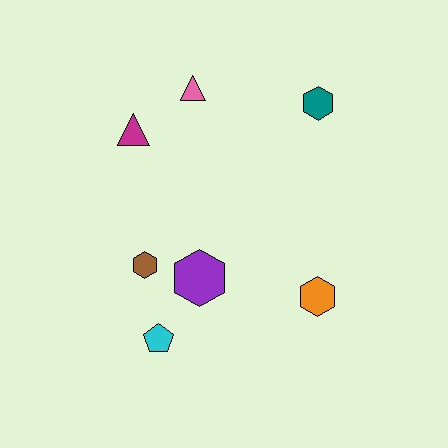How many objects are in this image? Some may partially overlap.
There are 7 objects.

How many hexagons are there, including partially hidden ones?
There are 4 hexagons.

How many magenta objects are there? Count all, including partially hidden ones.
There is 1 magenta object.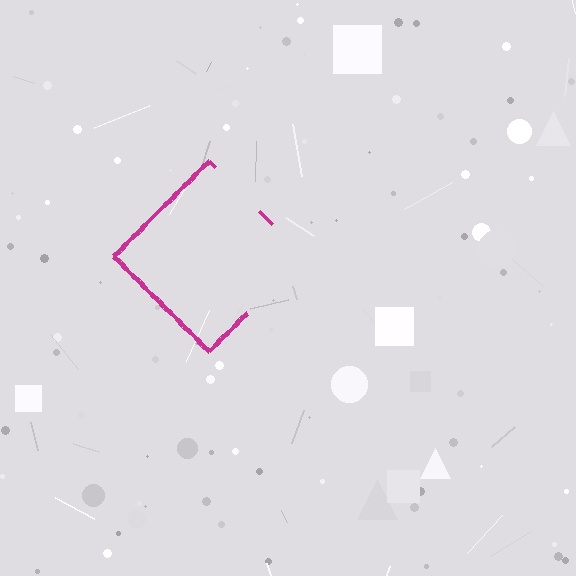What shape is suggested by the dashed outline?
The dashed outline suggests a diamond.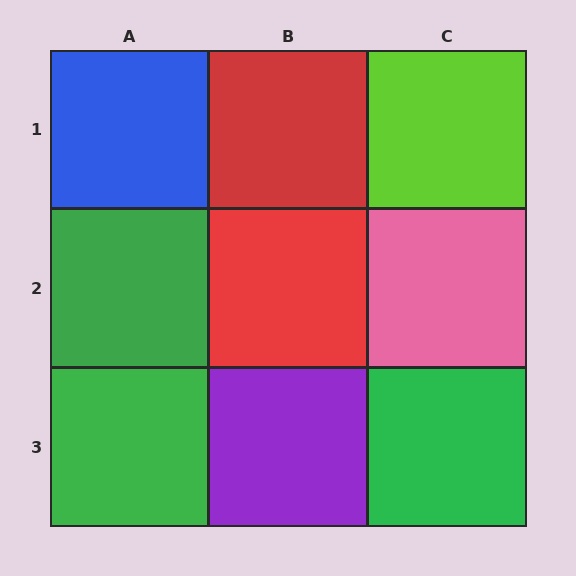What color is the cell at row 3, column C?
Green.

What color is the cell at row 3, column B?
Purple.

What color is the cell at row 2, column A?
Green.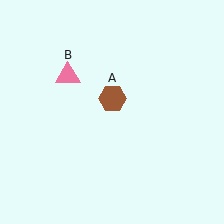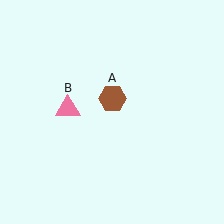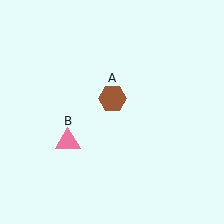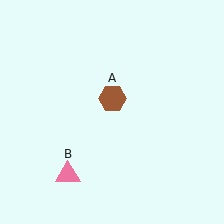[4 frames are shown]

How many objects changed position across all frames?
1 object changed position: pink triangle (object B).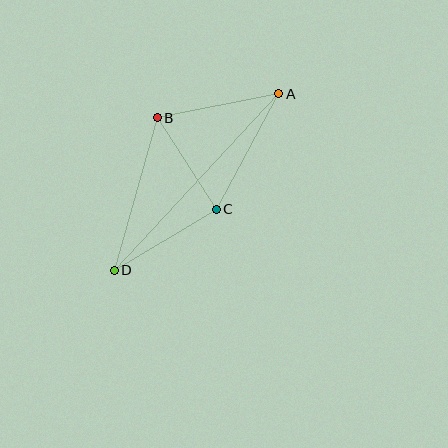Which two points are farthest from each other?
Points A and D are farthest from each other.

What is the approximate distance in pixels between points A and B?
The distance between A and B is approximately 124 pixels.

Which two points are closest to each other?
Points B and C are closest to each other.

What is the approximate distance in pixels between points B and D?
The distance between B and D is approximately 159 pixels.